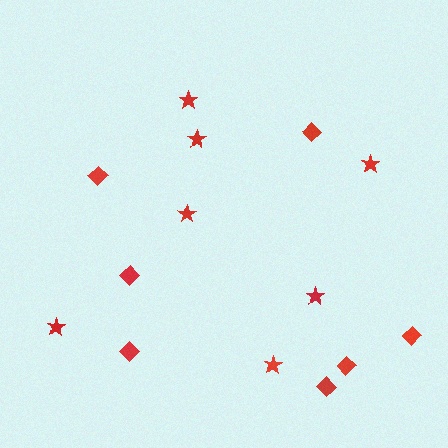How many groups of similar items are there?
There are 2 groups: one group of stars (7) and one group of diamonds (7).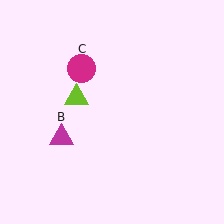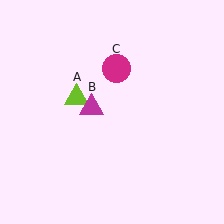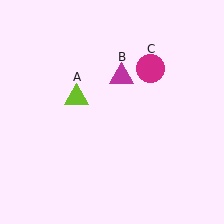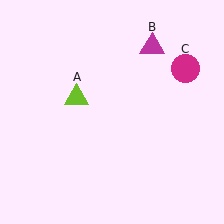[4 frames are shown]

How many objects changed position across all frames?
2 objects changed position: magenta triangle (object B), magenta circle (object C).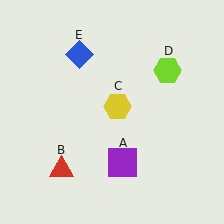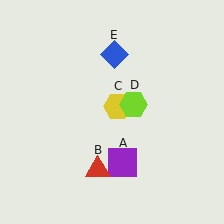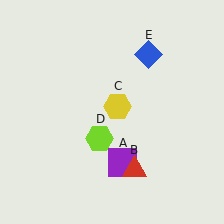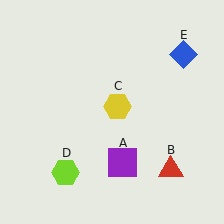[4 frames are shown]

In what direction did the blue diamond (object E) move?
The blue diamond (object E) moved right.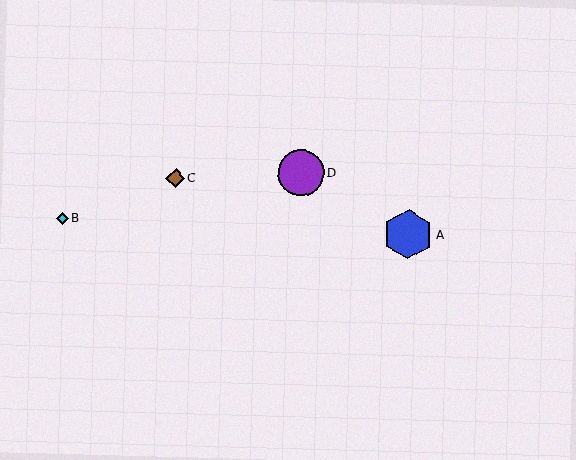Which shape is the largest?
The blue hexagon (labeled A) is the largest.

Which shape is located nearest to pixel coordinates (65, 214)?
The cyan diamond (labeled B) at (63, 218) is nearest to that location.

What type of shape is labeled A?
Shape A is a blue hexagon.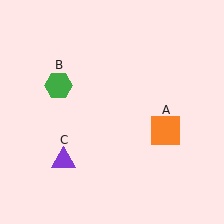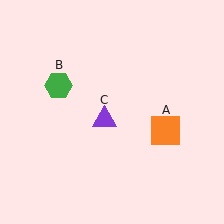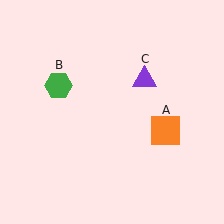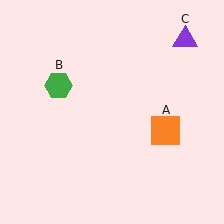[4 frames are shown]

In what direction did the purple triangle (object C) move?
The purple triangle (object C) moved up and to the right.